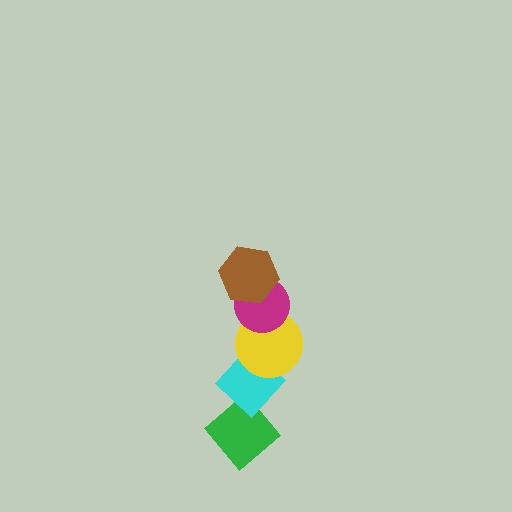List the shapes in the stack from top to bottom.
From top to bottom: the brown hexagon, the magenta circle, the yellow circle, the cyan diamond, the green diamond.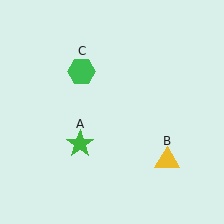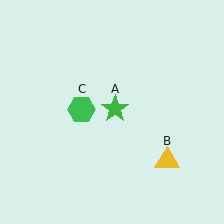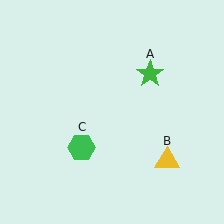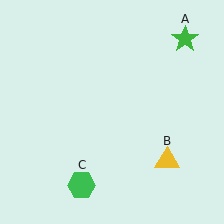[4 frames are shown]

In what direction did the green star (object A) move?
The green star (object A) moved up and to the right.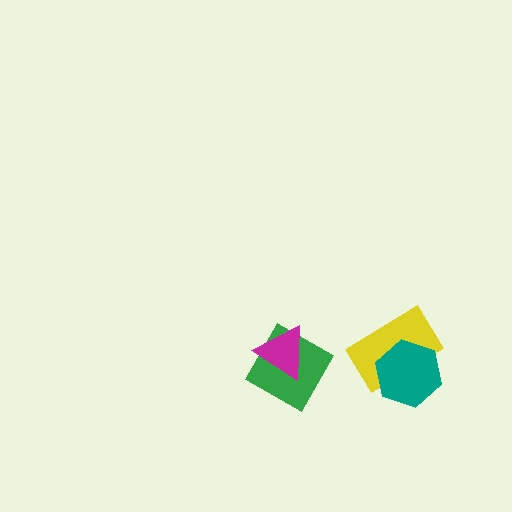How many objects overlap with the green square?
1 object overlaps with the green square.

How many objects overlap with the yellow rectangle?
1 object overlaps with the yellow rectangle.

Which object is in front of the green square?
The magenta triangle is in front of the green square.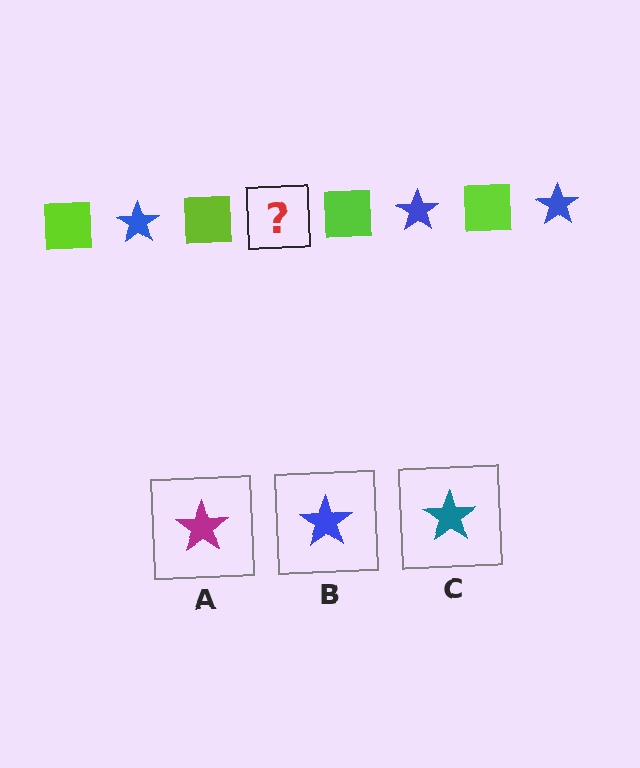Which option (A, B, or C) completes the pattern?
B.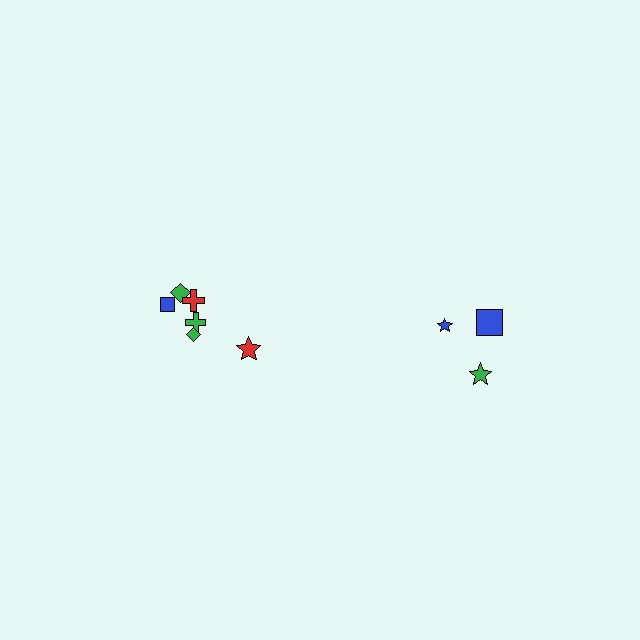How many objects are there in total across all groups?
There are 9 objects.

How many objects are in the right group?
There are 3 objects.